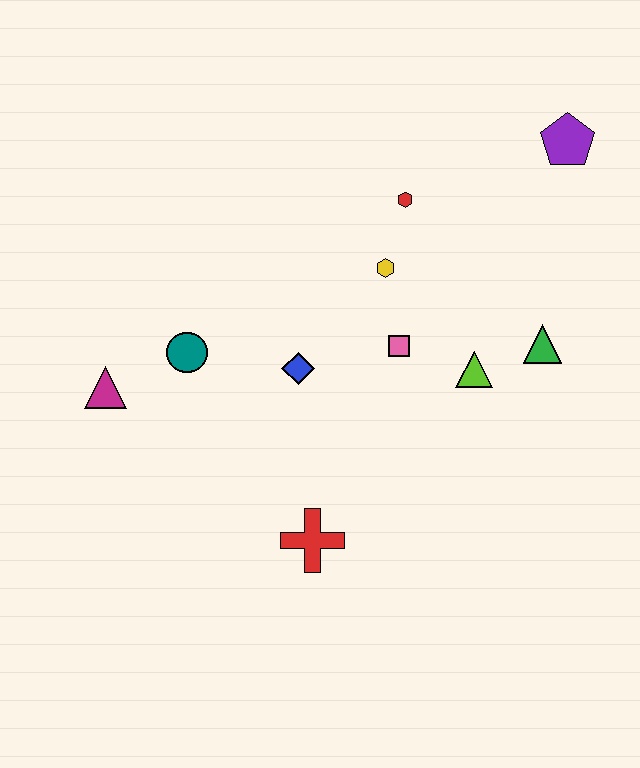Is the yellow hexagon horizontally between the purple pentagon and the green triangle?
No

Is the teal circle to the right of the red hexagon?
No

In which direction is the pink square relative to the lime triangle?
The pink square is to the left of the lime triangle.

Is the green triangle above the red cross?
Yes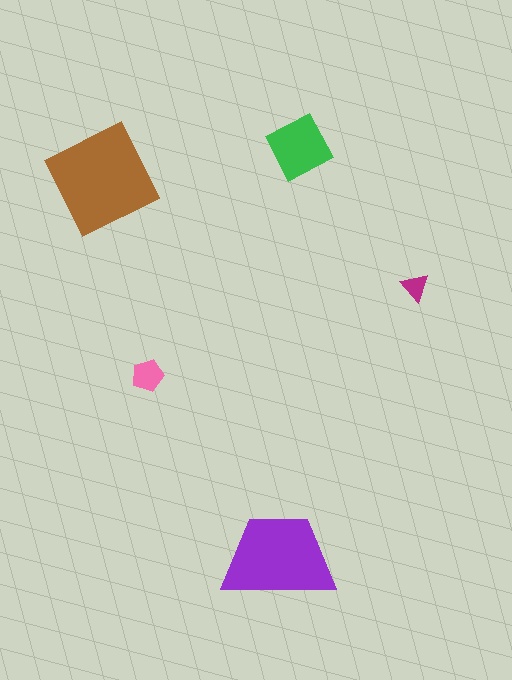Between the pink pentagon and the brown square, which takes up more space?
The brown square.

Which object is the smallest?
The magenta triangle.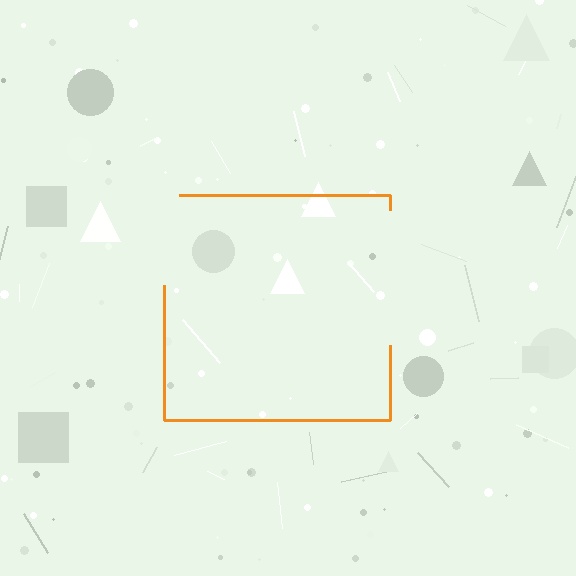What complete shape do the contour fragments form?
The contour fragments form a square.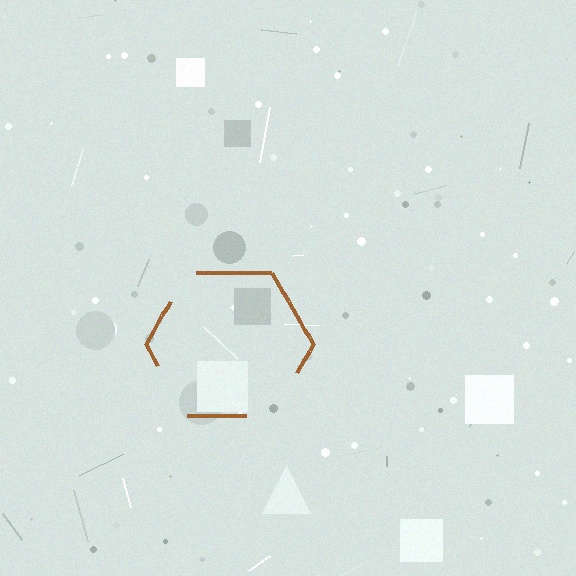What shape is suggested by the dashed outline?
The dashed outline suggests a hexagon.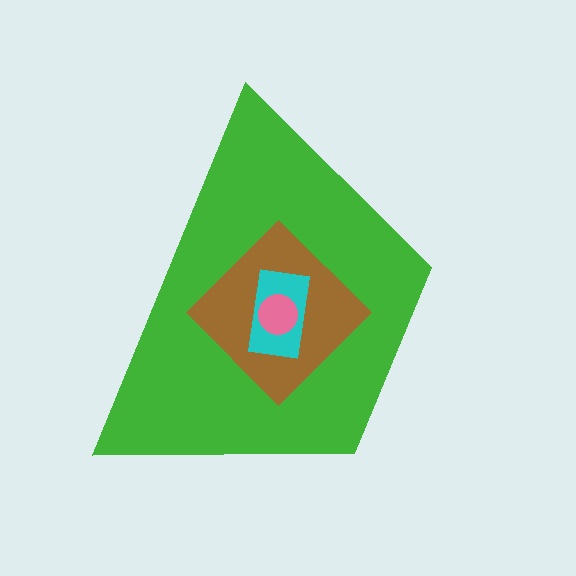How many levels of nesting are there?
4.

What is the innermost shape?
The pink circle.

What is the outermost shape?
The green trapezoid.